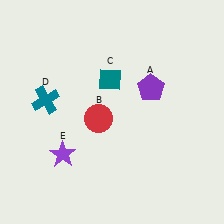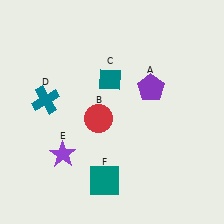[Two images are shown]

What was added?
A teal square (F) was added in Image 2.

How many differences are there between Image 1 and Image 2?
There is 1 difference between the two images.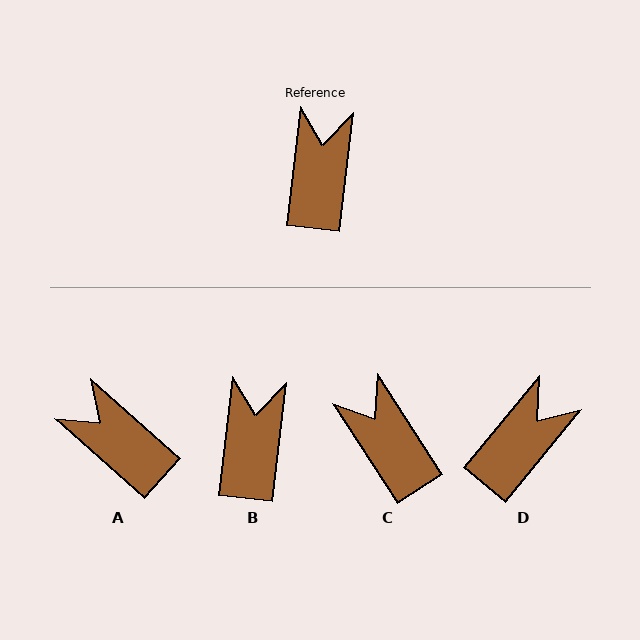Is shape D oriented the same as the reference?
No, it is off by about 33 degrees.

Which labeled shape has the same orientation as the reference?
B.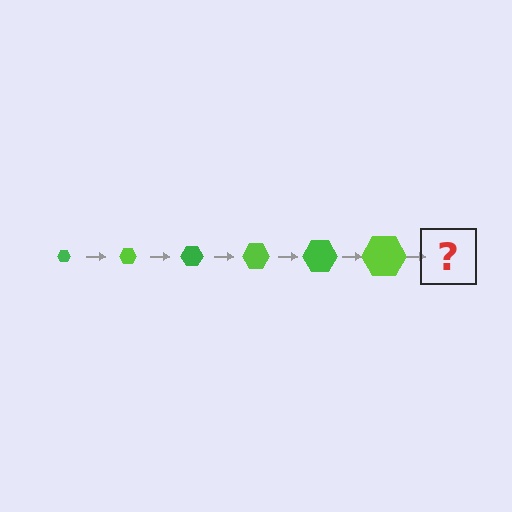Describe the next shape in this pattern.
It should be a green hexagon, larger than the previous one.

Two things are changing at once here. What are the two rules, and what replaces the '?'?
The two rules are that the hexagon grows larger each step and the color cycles through green and lime. The '?' should be a green hexagon, larger than the previous one.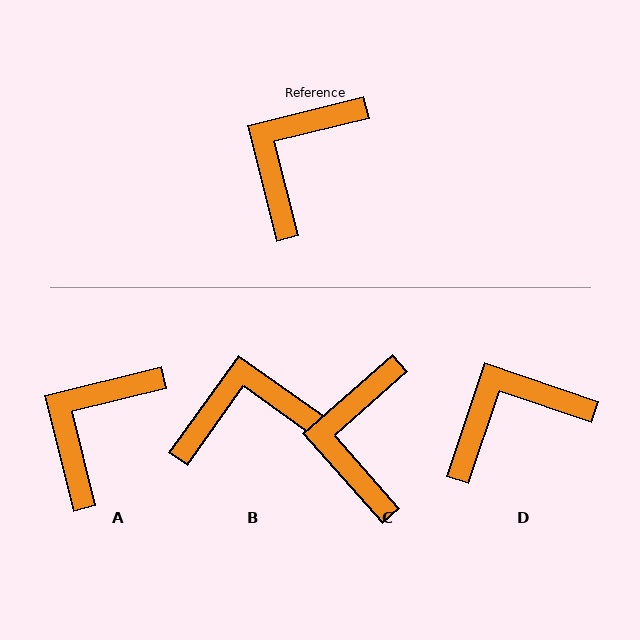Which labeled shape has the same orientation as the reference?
A.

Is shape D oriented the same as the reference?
No, it is off by about 33 degrees.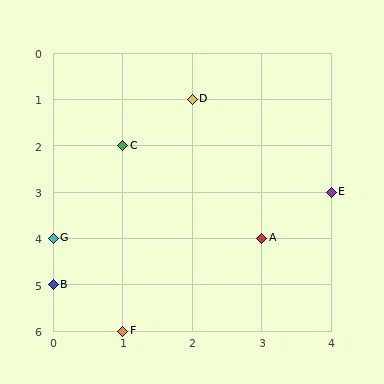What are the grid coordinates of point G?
Point G is at grid coordinates (0, 4).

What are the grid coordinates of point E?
Point E is at grid coordinates (4, 3).